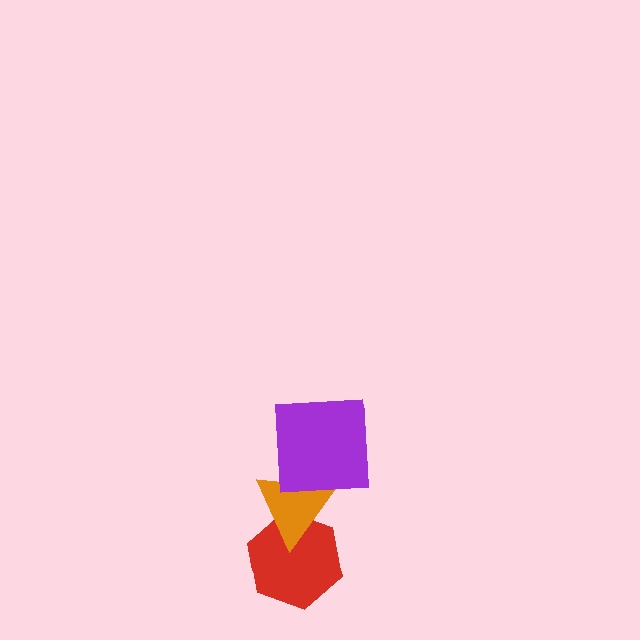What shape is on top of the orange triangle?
The purple square is on top of the orange triangle.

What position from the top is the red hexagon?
The red hexagon is 3rd from the top.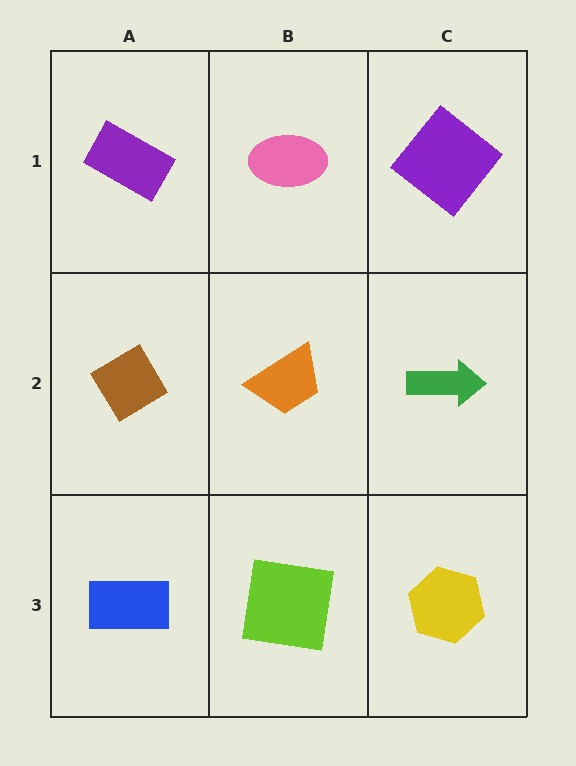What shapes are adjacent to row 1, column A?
A brown diamond (row 2, column A), a pink ellipse (row 1, column B).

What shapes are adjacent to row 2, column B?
A pink ellipse (row 1, column B), a lime square (row 3, column B), a brown diamond (row 2, column A), a green arrow (row 2, column C).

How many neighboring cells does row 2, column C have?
3.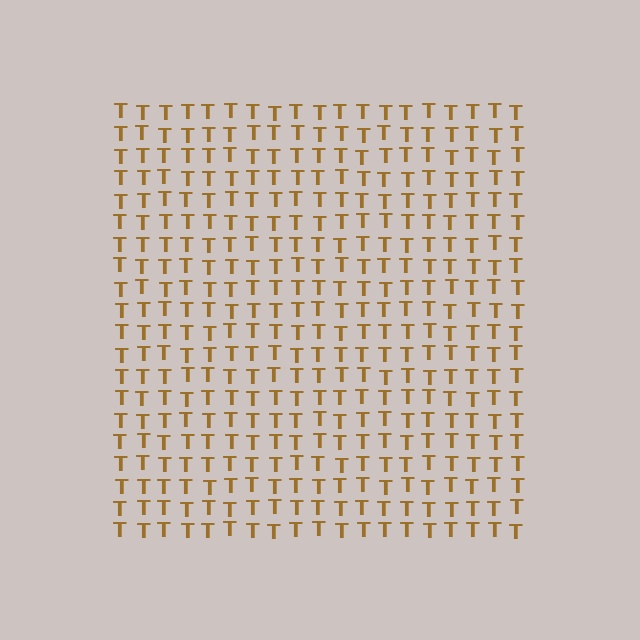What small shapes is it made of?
It is made of small letter T's.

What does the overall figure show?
The overall figure shows a square.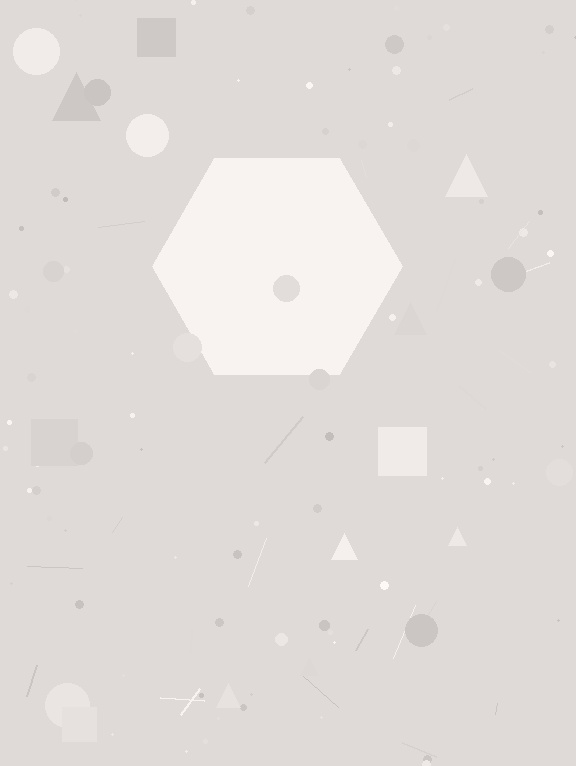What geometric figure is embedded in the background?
A hexagon is embedded in the background.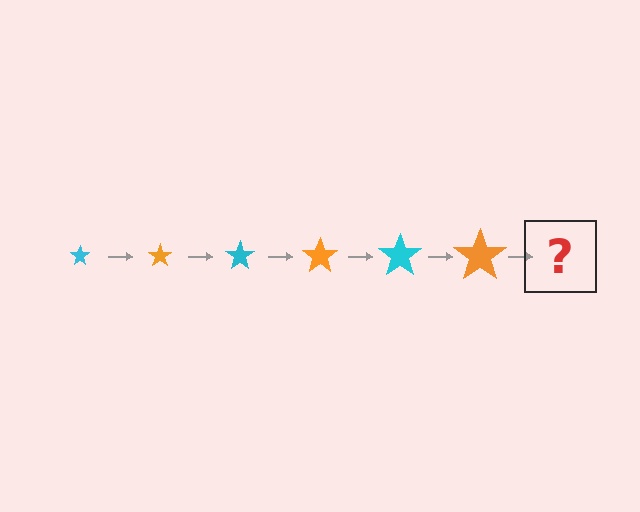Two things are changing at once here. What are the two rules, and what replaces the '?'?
The two rules are that the star grows larger each step and the color cycles through cyan and orange. The '?' should be a cyan star, larger than the previous one.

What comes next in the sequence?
The next element should be a cyan star, larger than the previous one.